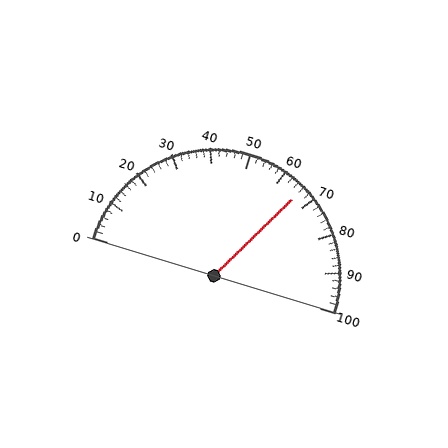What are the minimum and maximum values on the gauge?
The gauge ranges from 0 to 100.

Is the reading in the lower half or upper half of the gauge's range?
The reading is in the upper half of the range (0 to 100).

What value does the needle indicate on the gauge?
The needle indicates approximately 66.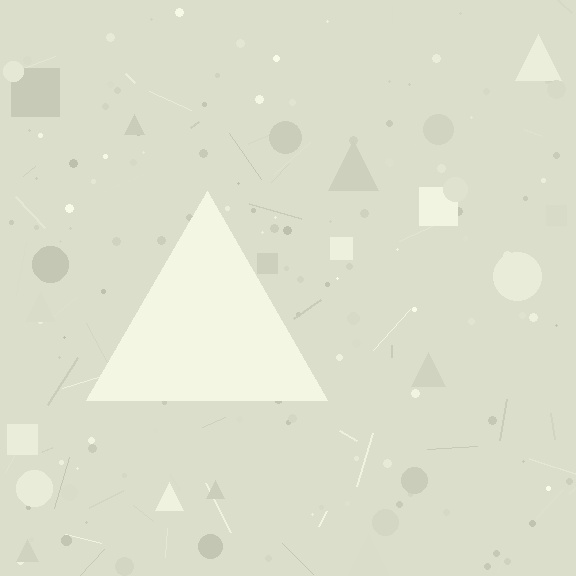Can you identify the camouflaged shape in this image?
The camouflaged shape is a triangle.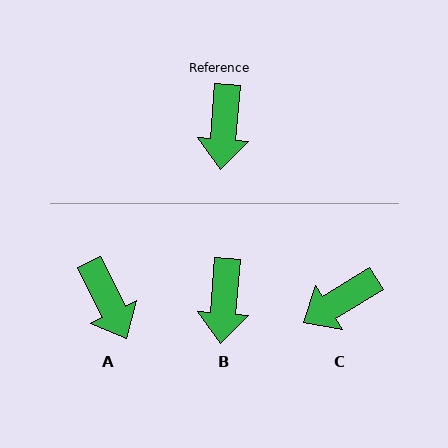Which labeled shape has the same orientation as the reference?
B.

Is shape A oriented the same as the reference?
No, it is off by about 31 degrees.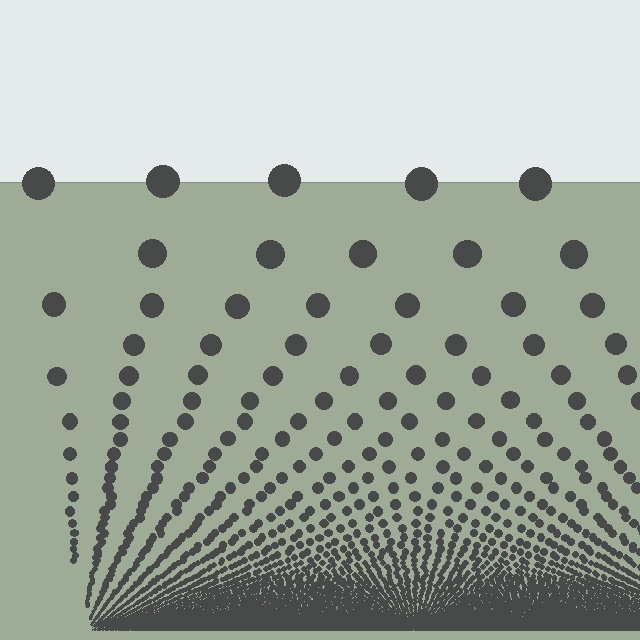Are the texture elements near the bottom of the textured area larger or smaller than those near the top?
Smaller. The gradient is inverted — elements near the bottom are smaller and denser.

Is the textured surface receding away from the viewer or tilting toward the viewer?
The surface appears to tilt toward the viewer. Texture elements get larger and sparser toward the top.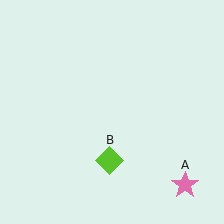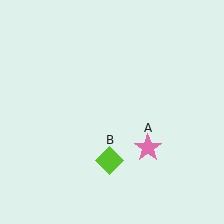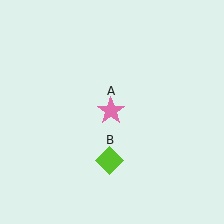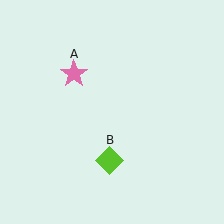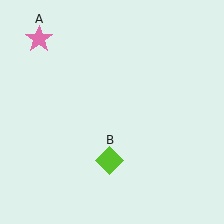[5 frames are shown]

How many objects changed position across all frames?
1 object changed position: pink star (object A).